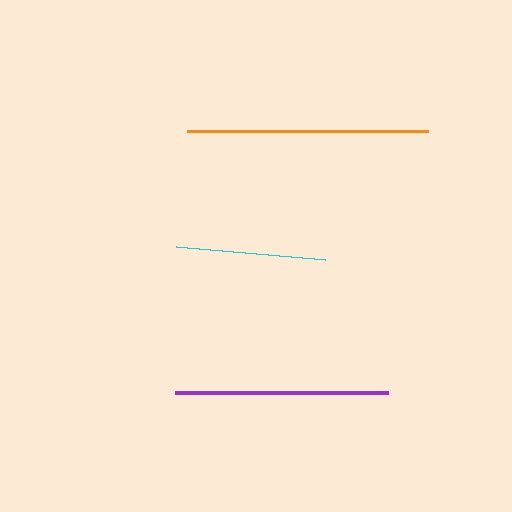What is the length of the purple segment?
The purple segment is approximately 212 pixels long.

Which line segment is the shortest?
The cyan line is the shortest at approximately 150 pixels.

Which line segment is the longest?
The orange line is the longest at approximately 241 pixels.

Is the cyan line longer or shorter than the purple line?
The purple line is longer than the cyan line.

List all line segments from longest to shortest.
From longest to shortest: orange, purple, cyan.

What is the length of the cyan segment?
The cyan segment is approximately 150 pixels long.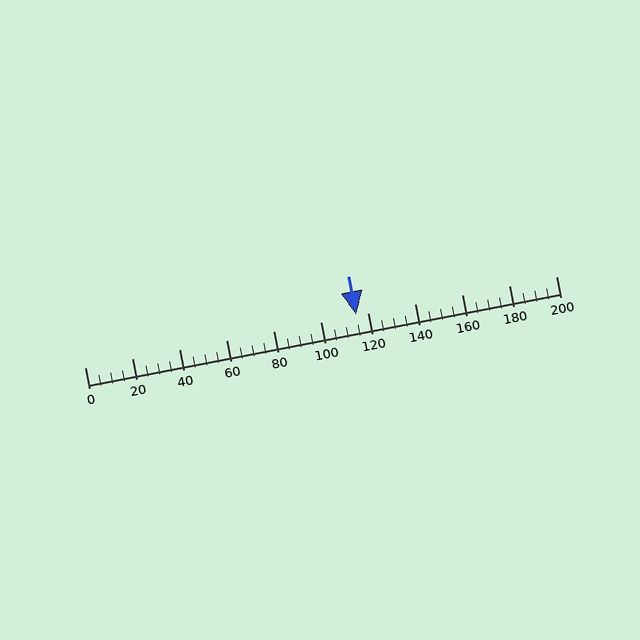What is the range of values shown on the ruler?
The ruler shows values from 0 to 200.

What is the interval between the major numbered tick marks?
The major tick marks are spaced 20 units apart.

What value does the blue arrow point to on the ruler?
The blue arrow points to approximately 115.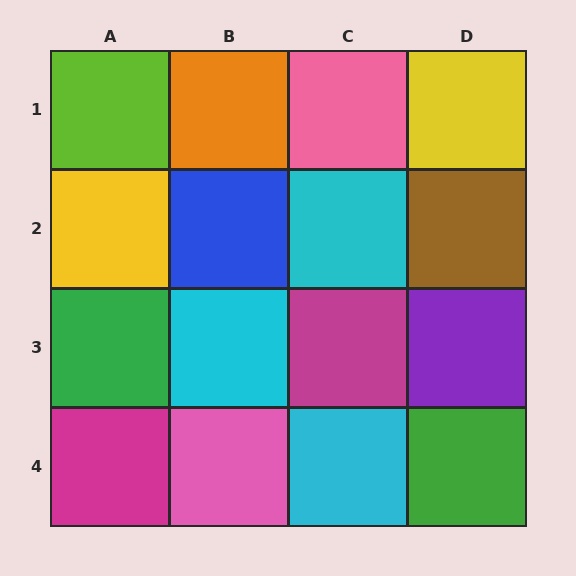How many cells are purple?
1 cell is purple.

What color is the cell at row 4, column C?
Cyan.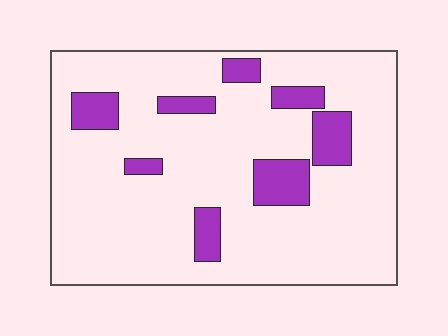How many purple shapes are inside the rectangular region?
8.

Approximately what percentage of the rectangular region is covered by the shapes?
Approximately 15%.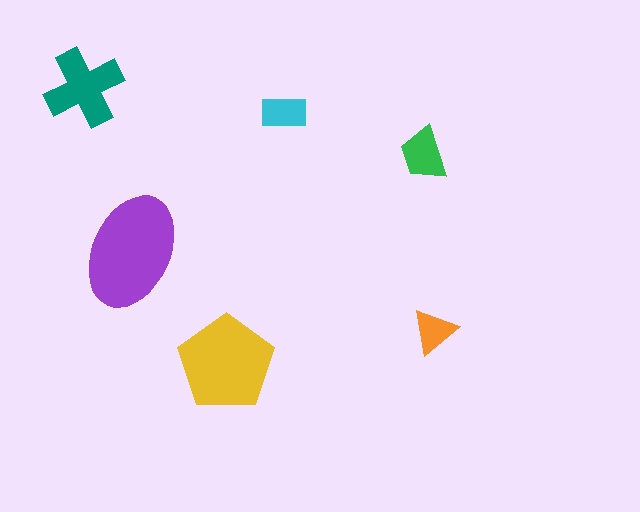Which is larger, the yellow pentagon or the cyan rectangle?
The yellow pentagon.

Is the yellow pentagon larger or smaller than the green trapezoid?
Larger.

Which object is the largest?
The purple ellipse.